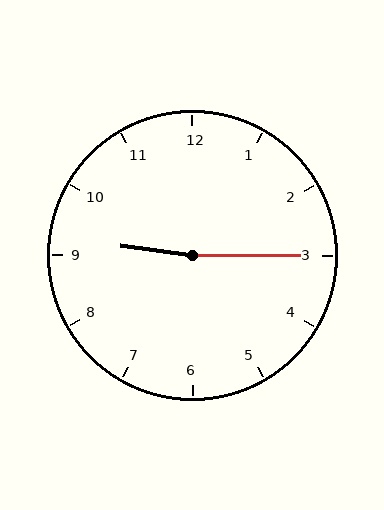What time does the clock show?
9:15.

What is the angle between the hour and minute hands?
Approximately 172 degrees.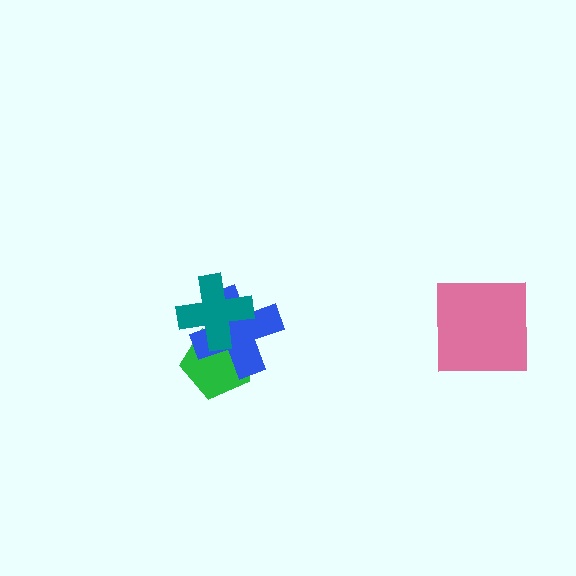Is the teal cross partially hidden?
No, no other shape covers it.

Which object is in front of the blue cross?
The teal cross is in front of the blue cross.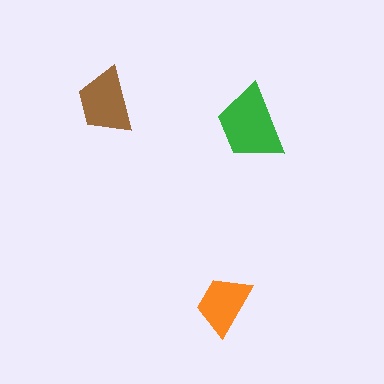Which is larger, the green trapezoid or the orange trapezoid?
The green one.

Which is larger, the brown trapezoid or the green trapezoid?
The green one.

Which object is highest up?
The brown trapezoid is topmost.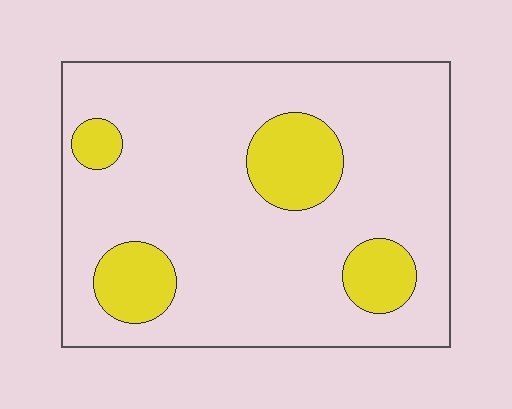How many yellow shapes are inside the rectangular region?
4.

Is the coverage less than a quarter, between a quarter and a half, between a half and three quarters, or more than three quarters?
Less than a quarter.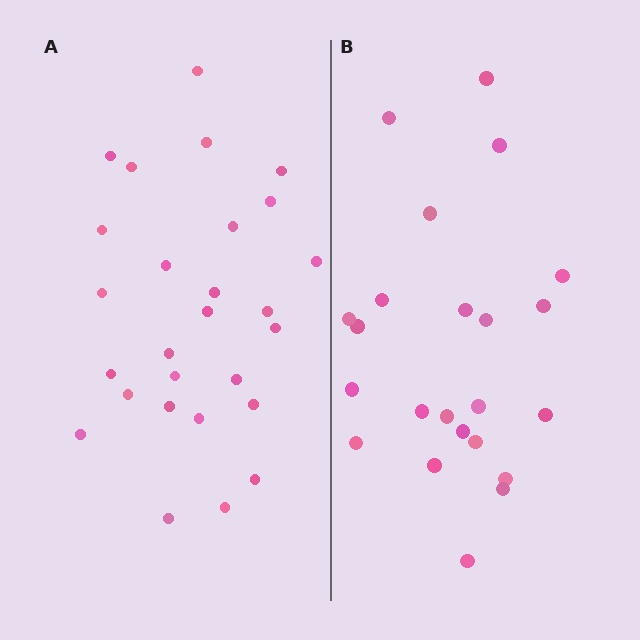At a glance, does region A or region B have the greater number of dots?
Region A (the left region) has more dots.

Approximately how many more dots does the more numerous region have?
Region A has about 4 more dots than region B.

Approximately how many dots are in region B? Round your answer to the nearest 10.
About 20 dots. (The exact count is 23, which rounds to 20.)